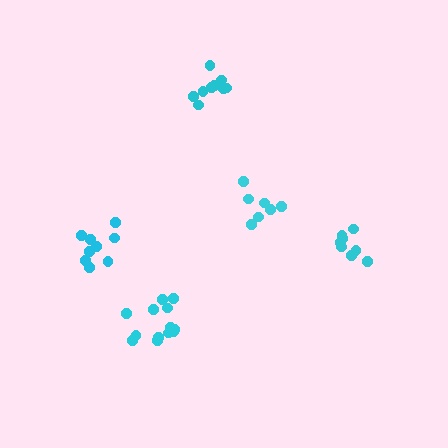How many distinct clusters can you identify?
There are 5 distinct clusters.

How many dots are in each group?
Group 1: 7 dots, Group 2: 13 dots, Group 3: 8 dots, Group 4: 9 dots, Group 5: 9 dots (46 total).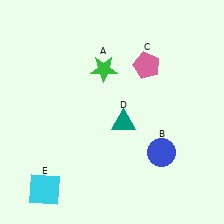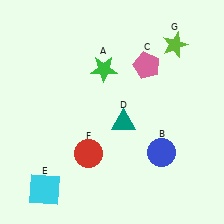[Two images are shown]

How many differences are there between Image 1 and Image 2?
There are 2 differences between the two images.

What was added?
A red circle (F), a lime star (G) were added in Image 2.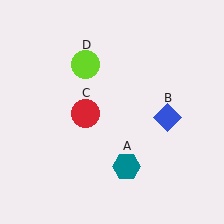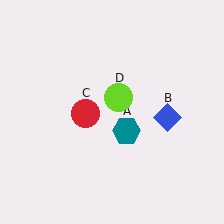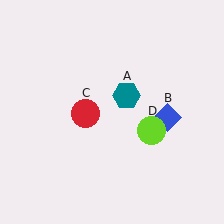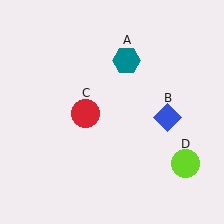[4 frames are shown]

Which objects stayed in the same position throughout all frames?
Blue diamond (object B) and red circle (object C) remained stationary.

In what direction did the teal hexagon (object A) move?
The teal hexagon (object A) moved up.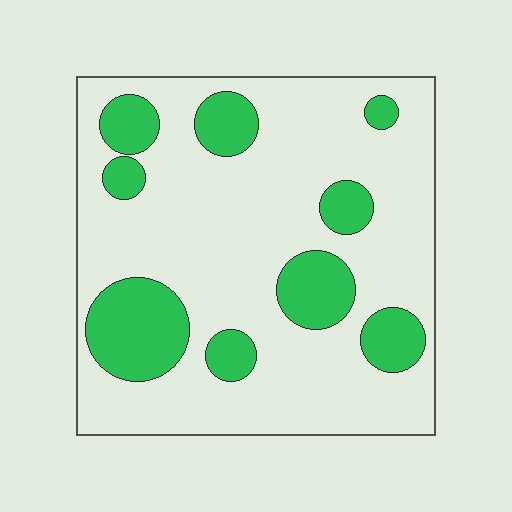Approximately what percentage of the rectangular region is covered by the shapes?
Approximately 25%.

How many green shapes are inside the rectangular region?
9.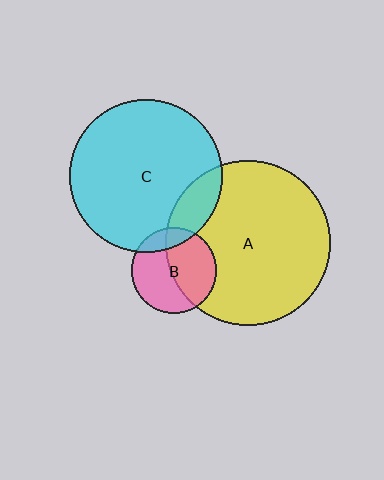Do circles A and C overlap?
Yes.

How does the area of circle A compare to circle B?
Approximately 3.7 times.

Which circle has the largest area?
Circle A (yellow).